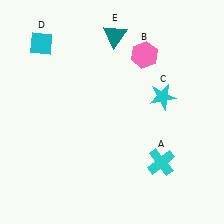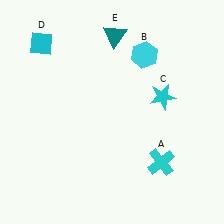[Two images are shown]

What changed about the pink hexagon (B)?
In Image 1, B is pink. In Image 2, it changed to cyan.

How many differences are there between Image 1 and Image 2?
There is 1 difference between the two images.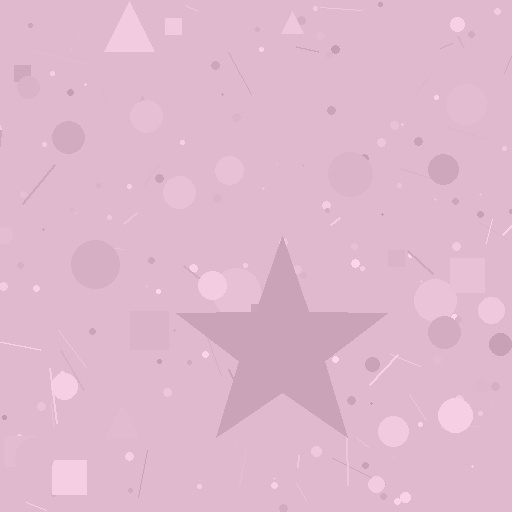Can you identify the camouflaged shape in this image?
The camouflaged shape is a star.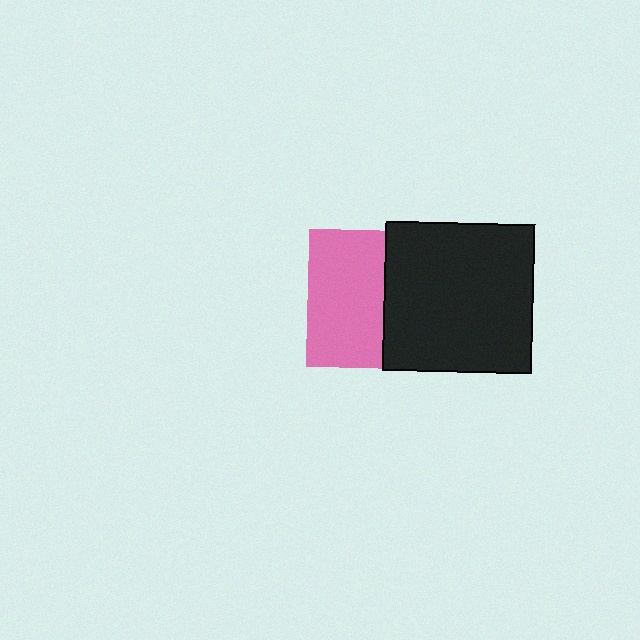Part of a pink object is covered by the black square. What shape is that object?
It is a square.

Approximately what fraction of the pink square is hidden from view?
Roughly 45% of the pink square is hidden behind the black square.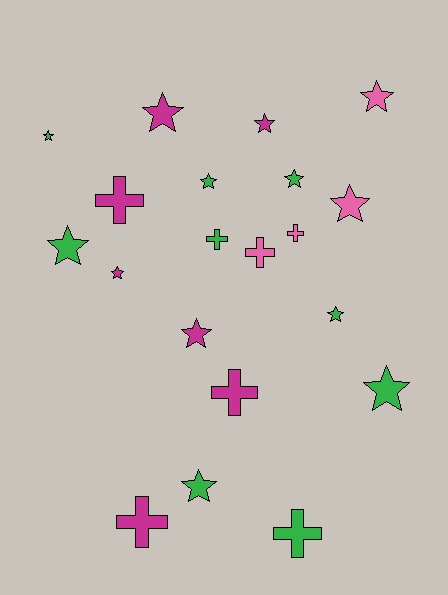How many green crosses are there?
There are 2 green crosses.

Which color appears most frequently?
Green, with 9 objects.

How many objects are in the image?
There are 20 objects.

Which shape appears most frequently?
Star, with 13 objects.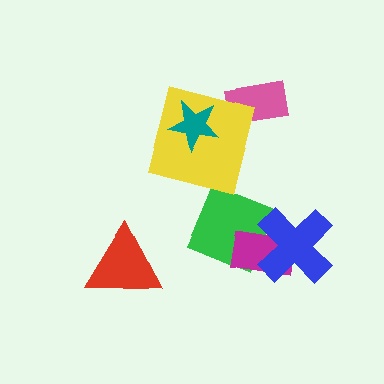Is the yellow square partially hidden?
Yes, it is partially covered by another shape.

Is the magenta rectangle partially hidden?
Yes, it is partially covered by another shape.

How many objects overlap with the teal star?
1 object overlaps with the teal star.